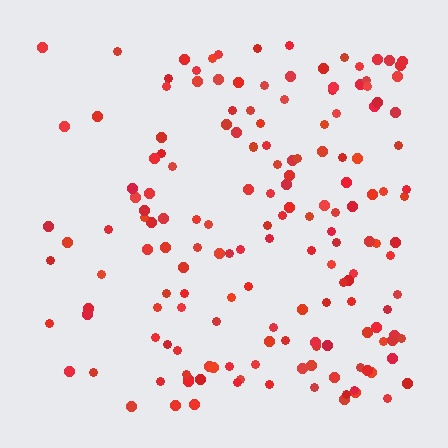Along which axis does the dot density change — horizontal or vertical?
Horizontal.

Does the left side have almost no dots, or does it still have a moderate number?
Still a moderate number, just noticeably fewer than the right.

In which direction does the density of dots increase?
From left to right, with the right side densest.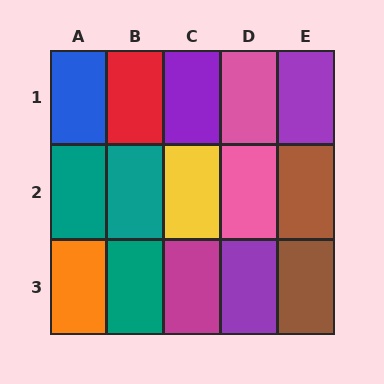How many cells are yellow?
1 cell is yellow.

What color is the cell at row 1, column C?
Purple.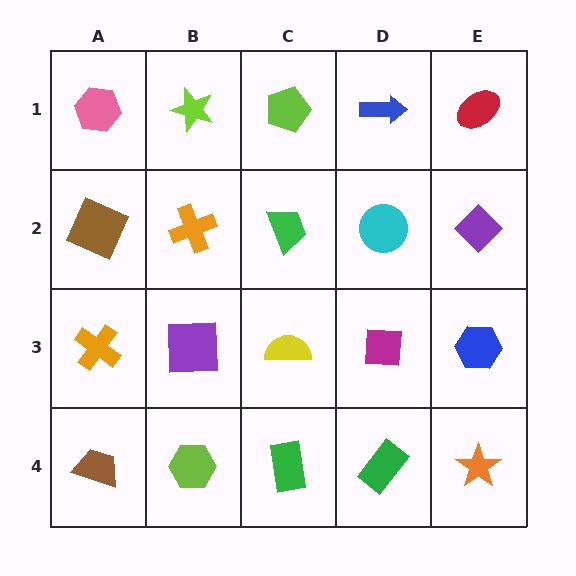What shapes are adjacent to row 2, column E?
A red ellipse (row 1, column E), a blue hexagon (row 3, column E), a cyan circle (row 2, column D).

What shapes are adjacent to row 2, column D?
A blue arrow (row 1, column D), a magenta square (row 3, column D), a green trapezoid (row 2, column C), a purple diamond (row 2, column E).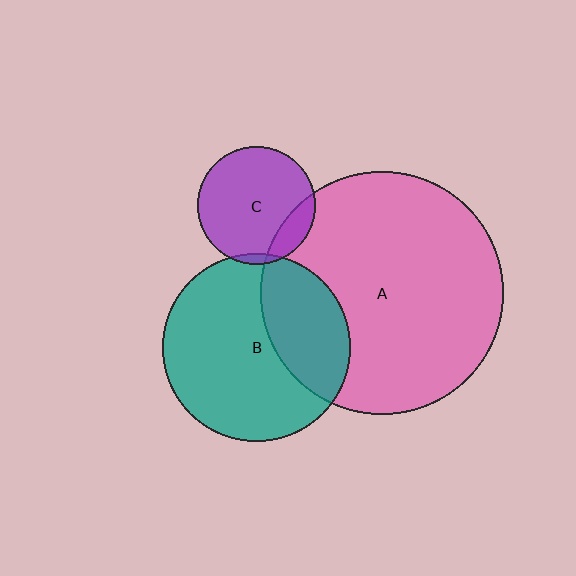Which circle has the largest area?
Circle A (pink).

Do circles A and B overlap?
Yes.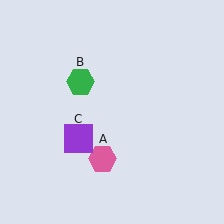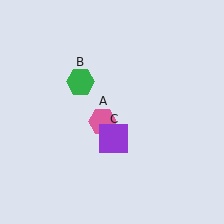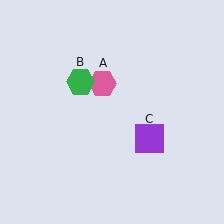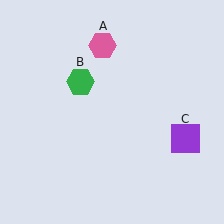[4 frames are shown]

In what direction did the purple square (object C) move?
The purple square (object C) moved right.